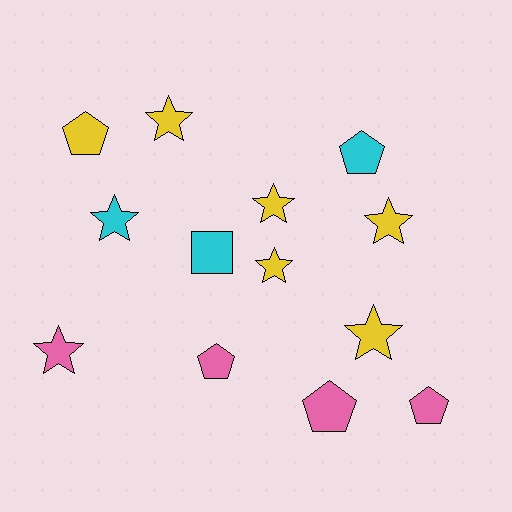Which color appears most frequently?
Yellow, with 6 objects.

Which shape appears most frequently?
Star, with 7 objects.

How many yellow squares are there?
There are no yellow squares.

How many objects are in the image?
There are 13 objects.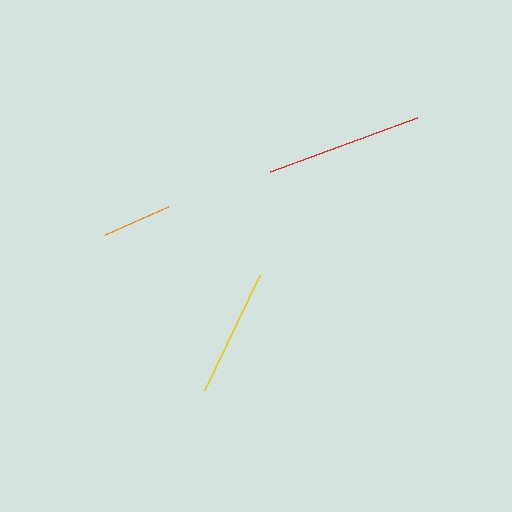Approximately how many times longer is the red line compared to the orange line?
The red line is approximately 2.3 times the length of the orange line.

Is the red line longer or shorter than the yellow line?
The red line is longer than the yellow line.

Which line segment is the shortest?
The orange line is the shortest at approximately 69 pixels.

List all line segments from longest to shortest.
From longest to shortest: red, yellow, orange.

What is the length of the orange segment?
The orange segment is approximately 69 pixels long.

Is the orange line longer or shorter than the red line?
The red line is longer than the orange line.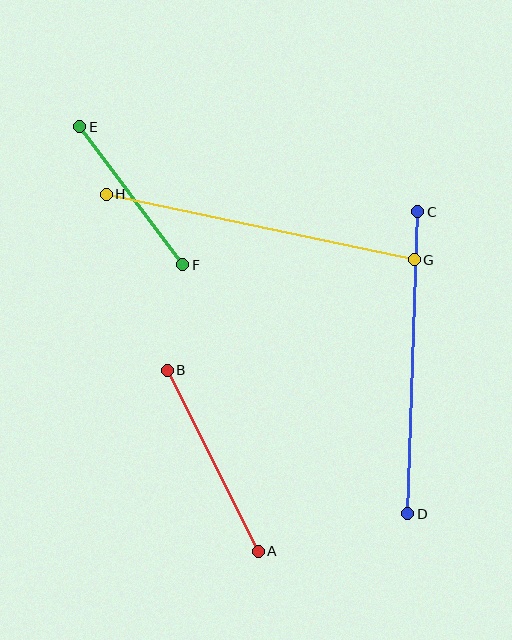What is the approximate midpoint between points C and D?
The midpoint is at approximately (413, 363) pixels.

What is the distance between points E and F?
The distance is approximately 173 pixels.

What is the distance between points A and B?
The distance is approximately 203 pixels.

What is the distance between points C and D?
The distance is approximately 302 pixels.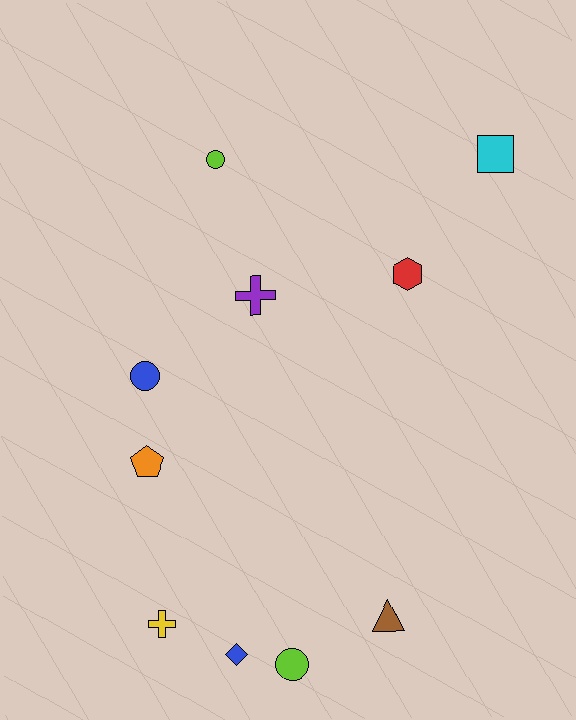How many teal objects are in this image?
There are no teal objects.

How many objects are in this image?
There are 10 objects.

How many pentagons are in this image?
There is 1 pentagon.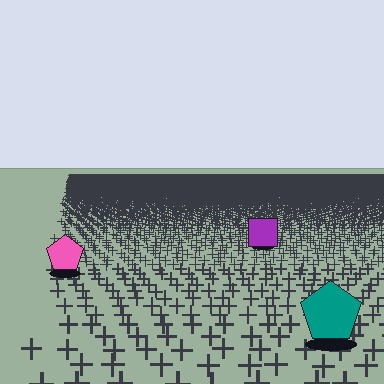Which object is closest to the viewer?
The teal pentagon is closest. The texture marks near it are larger and more spread out.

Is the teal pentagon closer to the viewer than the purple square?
Yes. The teal pentagon is closer — you can tell from the texture gradient: the ground texture is coarser near it.